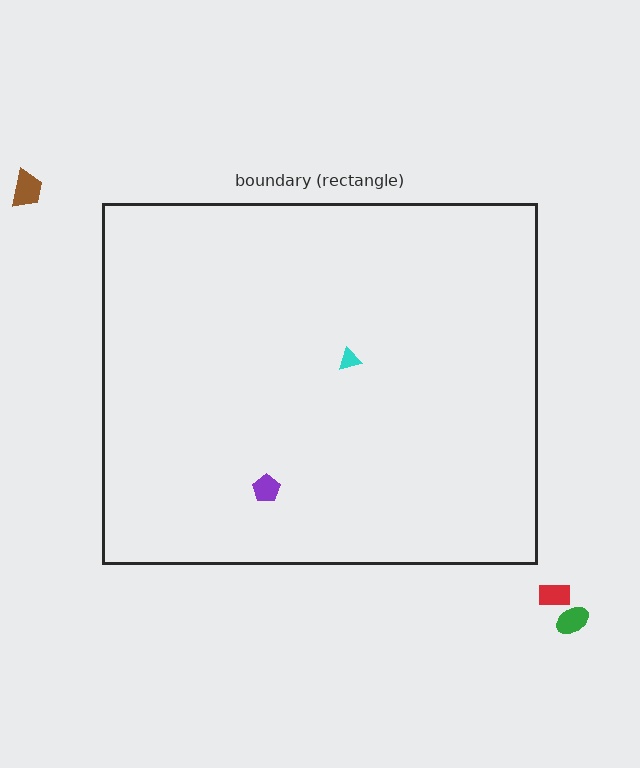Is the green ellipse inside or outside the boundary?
Outside.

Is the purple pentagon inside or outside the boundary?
Inside.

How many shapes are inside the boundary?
2 inside, 3 outside.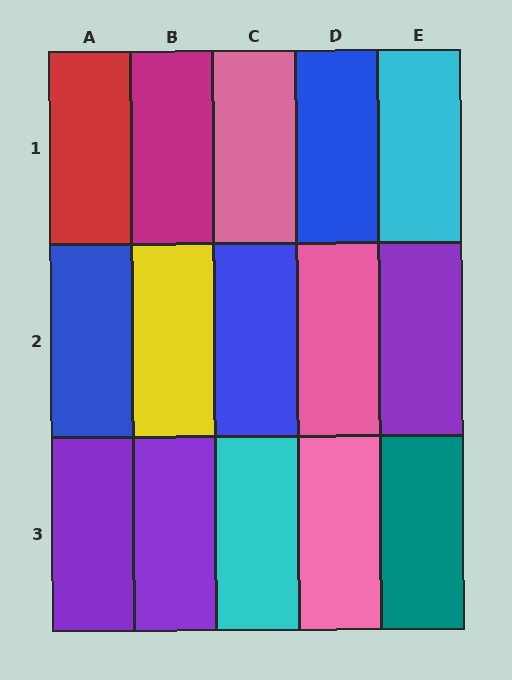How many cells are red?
1 cell is red.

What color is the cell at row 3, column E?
Teal.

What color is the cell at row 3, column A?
Purple.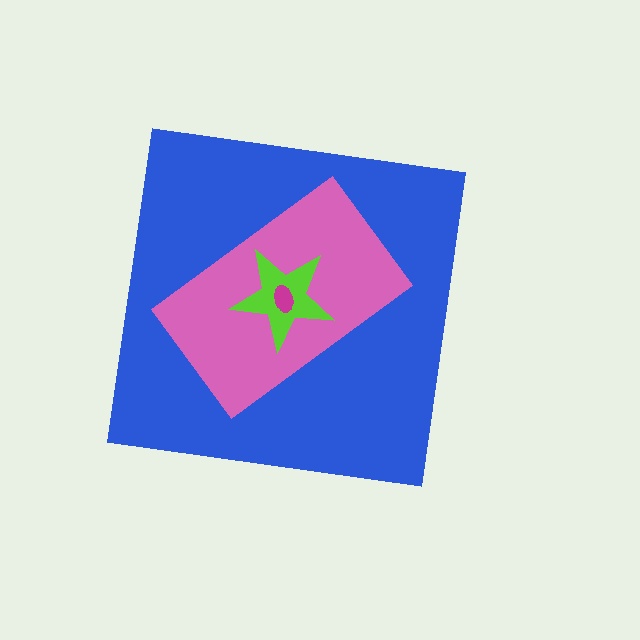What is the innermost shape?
The magenta ellipse.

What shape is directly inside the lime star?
The magenta ellipse.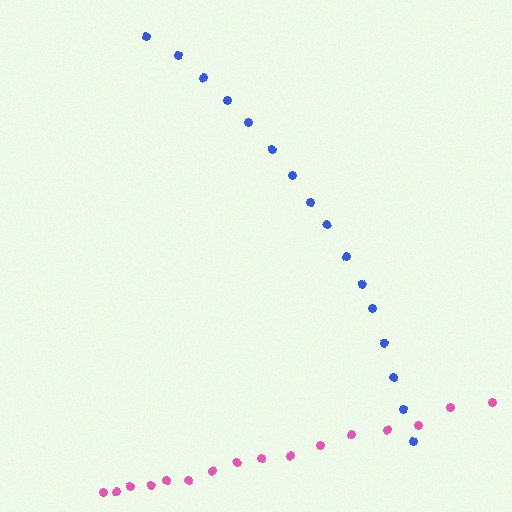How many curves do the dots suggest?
There are 2 distinct paths.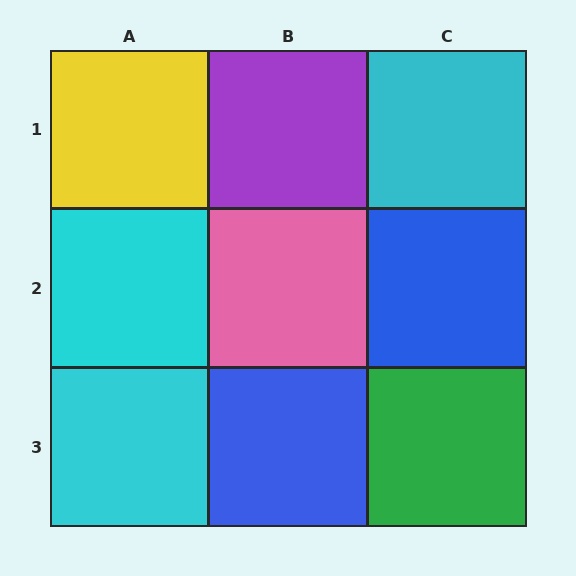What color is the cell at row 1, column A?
Yellow.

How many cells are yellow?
1 cell is yellow.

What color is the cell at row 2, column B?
Pink.